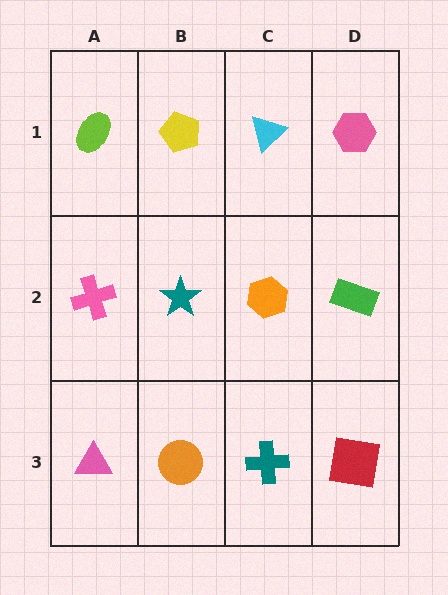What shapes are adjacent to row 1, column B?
A teal star (row 2, column B), a lime ellipse (row 1, column A), a cyan triangle (row 1, column C).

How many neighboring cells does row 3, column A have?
2.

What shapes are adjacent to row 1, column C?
An orange hexagon (row 2, column C), a yellow pentagon (row 1, column B), a pink hexagon (row 1, column D).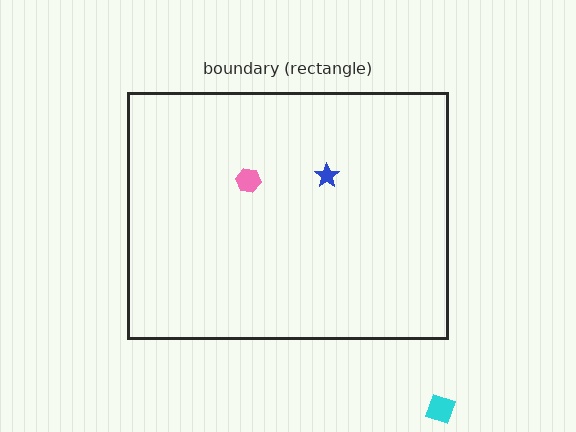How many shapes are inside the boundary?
2 inside, 1 outside.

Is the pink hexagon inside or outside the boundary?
Inside.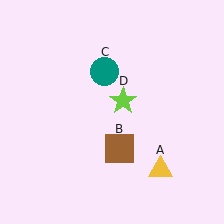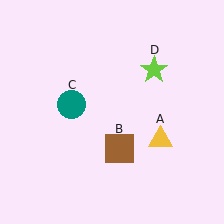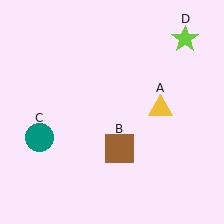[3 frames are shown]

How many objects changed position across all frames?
3 objects changed position: yellow triangle (object A), teal circle (object C), lime star (object D).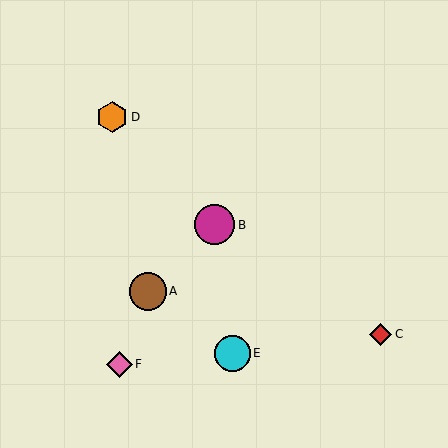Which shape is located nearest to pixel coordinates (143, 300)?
The brown circle (labeled A) at (148, 291) is nearest to that location.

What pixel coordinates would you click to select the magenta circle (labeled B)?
Click at (214, 225) to select the magenta circle B.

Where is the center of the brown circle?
The center of the brown circle is at (148, 291).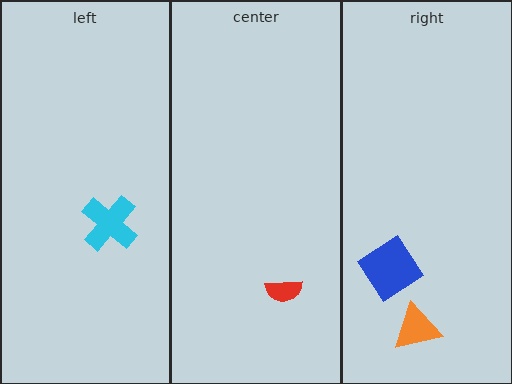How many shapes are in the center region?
1.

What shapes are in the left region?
The cyan cross.